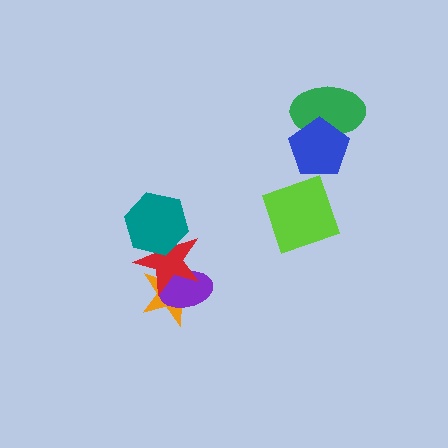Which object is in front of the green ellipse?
The blue pentagon is in front of the green ellipse.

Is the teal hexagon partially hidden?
No, no other shape covers it.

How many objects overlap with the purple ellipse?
2 objects overlap with the purple ellipse.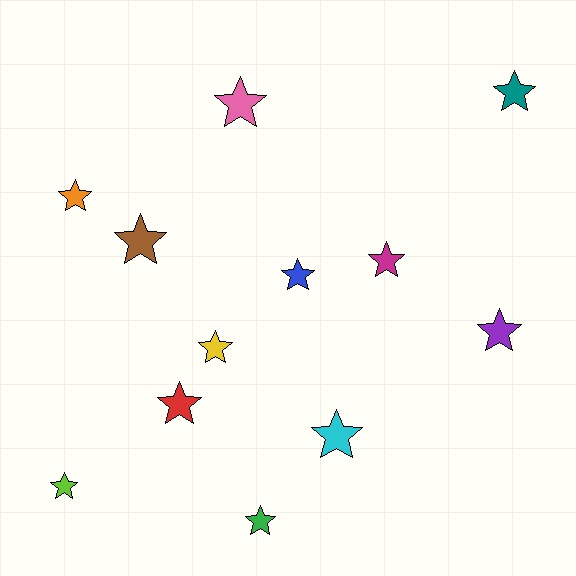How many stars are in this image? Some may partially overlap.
There are 12 stars.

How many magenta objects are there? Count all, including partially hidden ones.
There is 1 magenta object.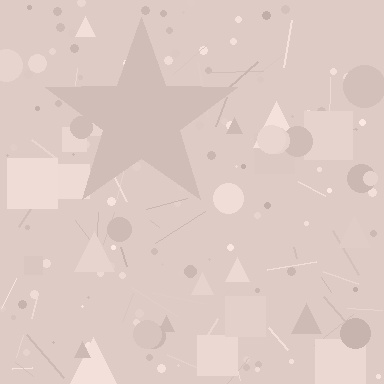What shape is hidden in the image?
A star is hidden in the image.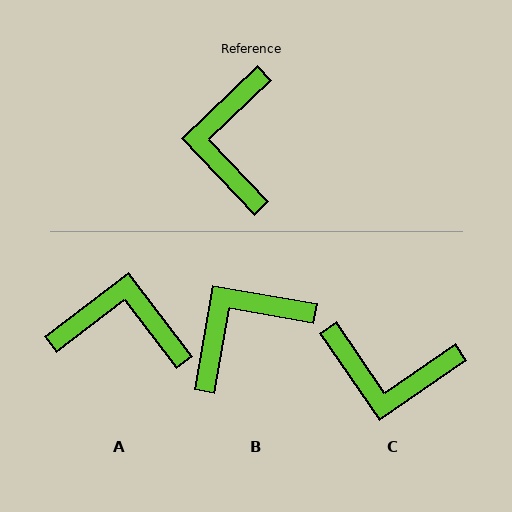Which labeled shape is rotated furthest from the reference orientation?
A, about 96 degrees away.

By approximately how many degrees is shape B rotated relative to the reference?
Approximately 53 degrees clockwise.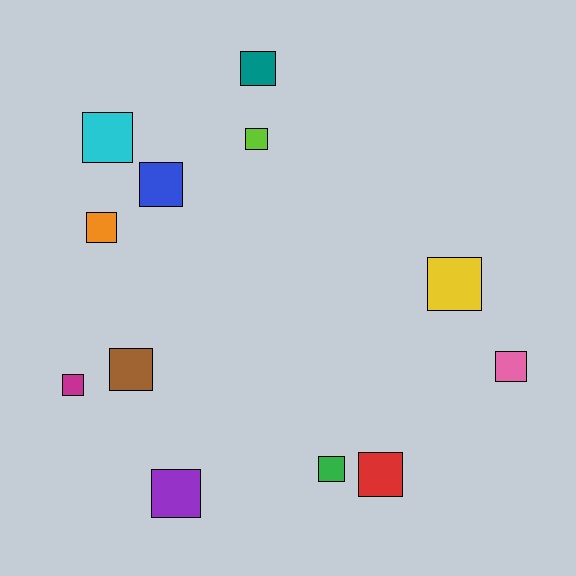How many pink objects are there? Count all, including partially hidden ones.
There is 1 pink object.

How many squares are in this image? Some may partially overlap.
There are 12 squares.